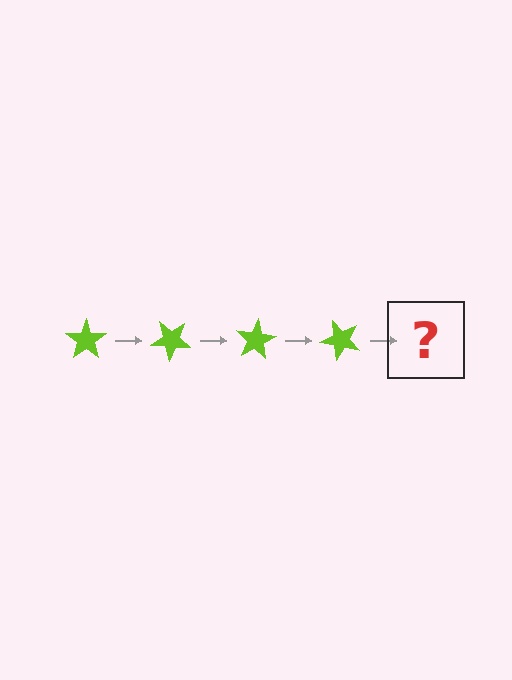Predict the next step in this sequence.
The next step is a lime star rotated 160 degrees.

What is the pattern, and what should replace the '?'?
The pattern is that the star rotates 40 degrees each step. The '?' should be a lime star rotated 160 degrees.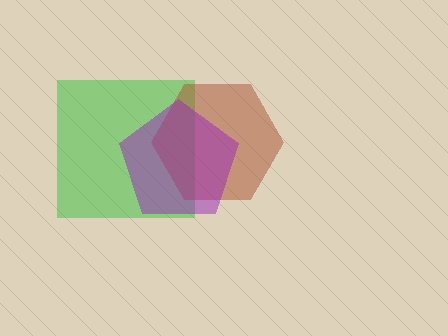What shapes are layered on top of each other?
The layered shapes are: a green square, a brown hexagon, a purple pentagon.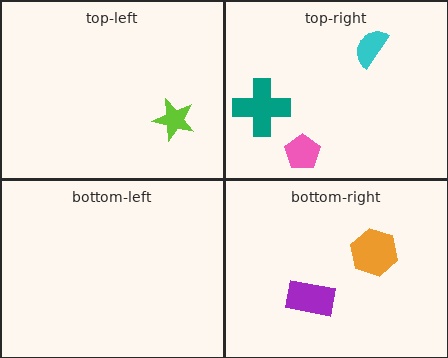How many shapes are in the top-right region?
3.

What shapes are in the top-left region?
The lime star.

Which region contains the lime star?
The top-left region.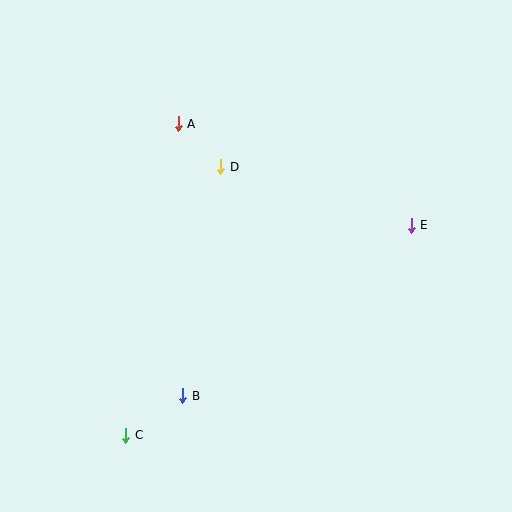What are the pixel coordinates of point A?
Point A is at (178, 124).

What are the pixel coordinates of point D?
Point D is at (221, 167).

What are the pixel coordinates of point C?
Point C is at (126, 435).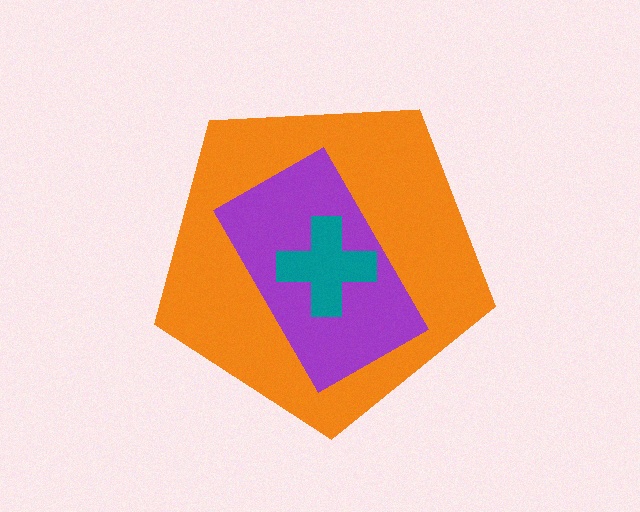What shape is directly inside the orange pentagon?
The purple rectangle.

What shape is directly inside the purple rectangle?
The teal cross.